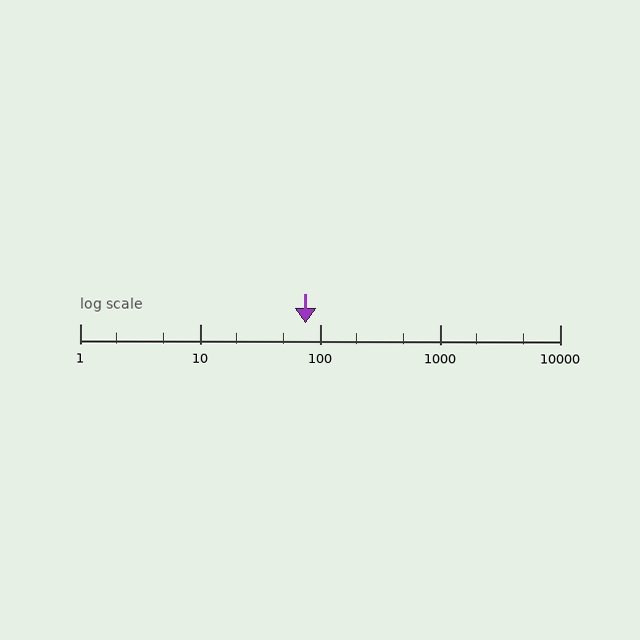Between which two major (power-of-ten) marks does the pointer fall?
The pointer is between 10 and 100.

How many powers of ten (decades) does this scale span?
The scale spans 4 decades, from 1 to 10000.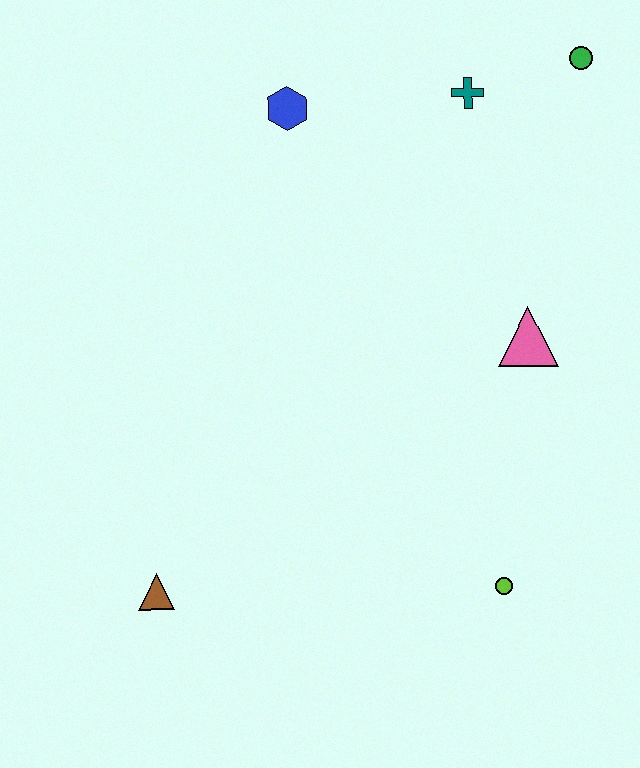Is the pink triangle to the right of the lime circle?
Yes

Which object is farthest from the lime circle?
The green circle is farthest from the lime circle.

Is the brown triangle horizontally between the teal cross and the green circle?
No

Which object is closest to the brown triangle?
The lime circle is closest to the brown triangle.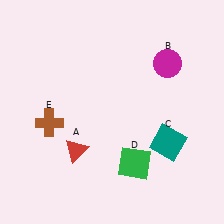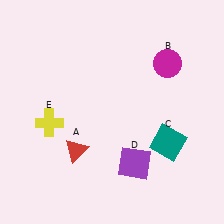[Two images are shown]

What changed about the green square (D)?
In Image 1, D is green. In Image 2, it changed to purple.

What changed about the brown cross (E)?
In Image 1, E is brown. In Image 2, it changed to yellow.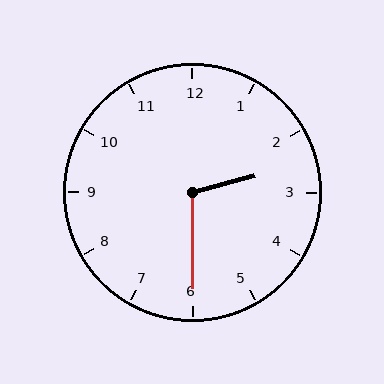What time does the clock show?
2:30.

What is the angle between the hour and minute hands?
Approximately 105 degrees.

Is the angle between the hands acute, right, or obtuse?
It is obtuse.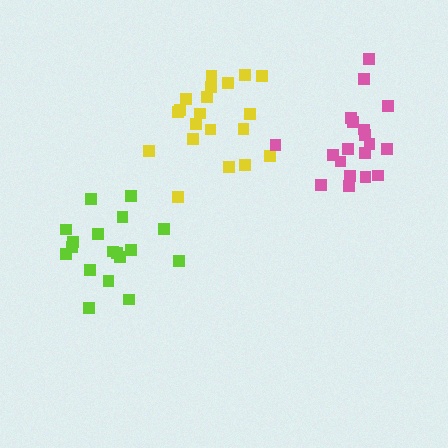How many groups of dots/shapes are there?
There are 3 groups.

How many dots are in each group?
Group 1: 20 dots, Group 2: 18 dots, Group 3: 20 dots (58 total).